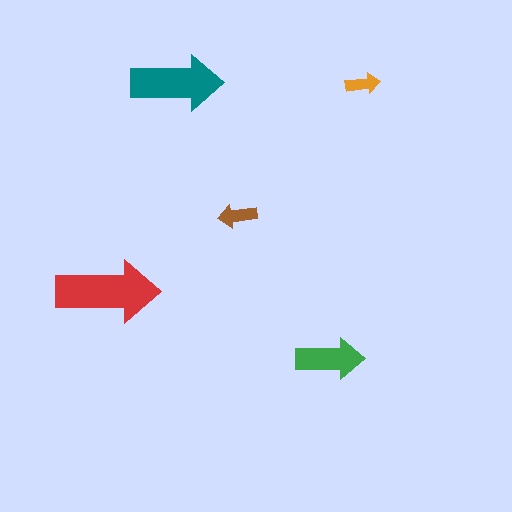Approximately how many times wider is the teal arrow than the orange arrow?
About 2.5 times wider.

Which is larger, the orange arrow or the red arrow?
The red one.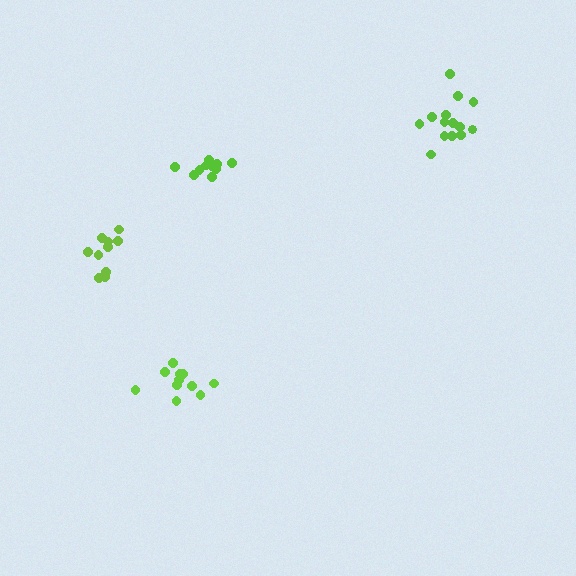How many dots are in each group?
Group 1: 10 dots, Group 2: 14 dots, Group 3: 11 dots, Group 4: 10 dots (45 total).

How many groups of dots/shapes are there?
There are 4 groups.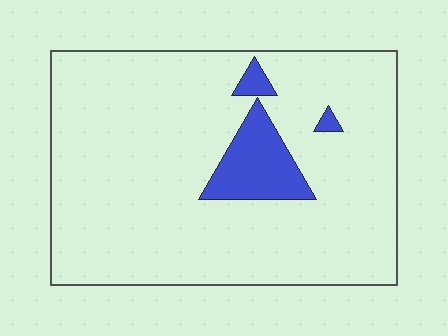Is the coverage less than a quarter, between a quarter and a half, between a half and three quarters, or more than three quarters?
Less than a quarter.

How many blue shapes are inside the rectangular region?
3.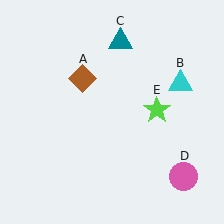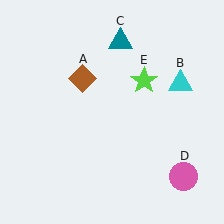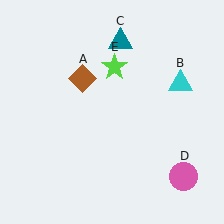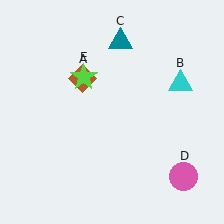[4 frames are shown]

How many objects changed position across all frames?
1 object changed position: lime star (object E).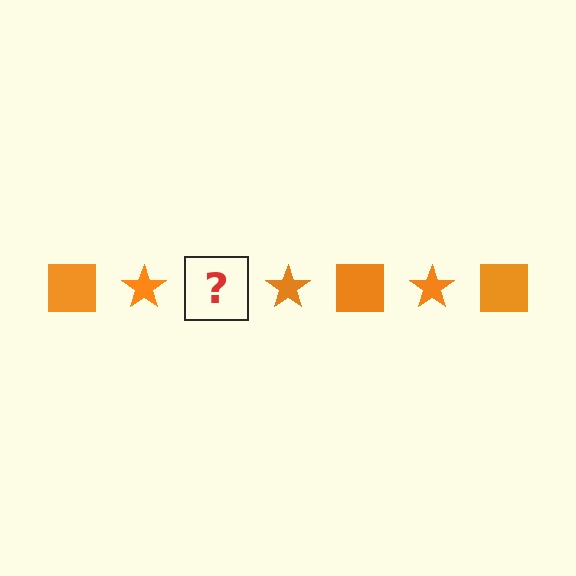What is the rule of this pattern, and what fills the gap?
The rule is that the pattern cycles through square, star shapes in orange. The gap should be filled with an orange square.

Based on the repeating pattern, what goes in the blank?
The blank should be an orange square.